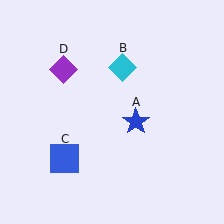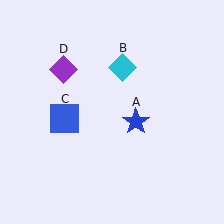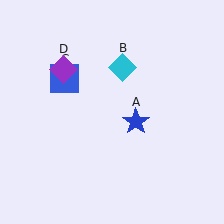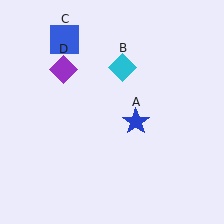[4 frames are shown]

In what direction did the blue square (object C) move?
The blue square (object C) moved up.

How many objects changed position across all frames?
1 object changed position: blue square (object C).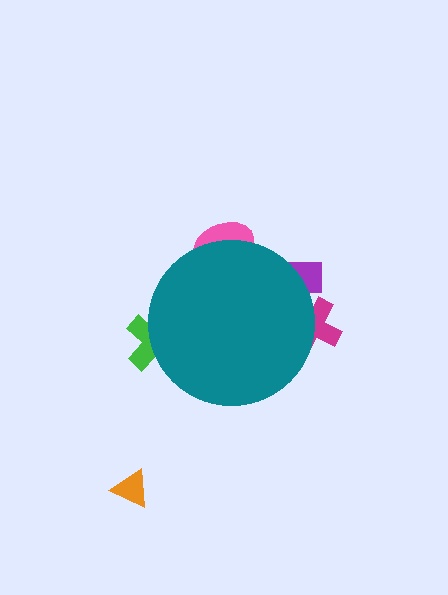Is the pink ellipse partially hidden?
Yes, the pink ellipse is partially hidden behind the teal circle.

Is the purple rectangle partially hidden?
Yes, the purple rectangle is partially hidden behind the teal circle.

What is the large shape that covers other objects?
A teal circle.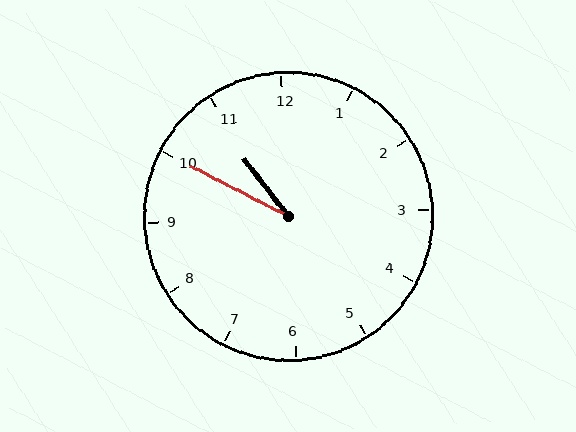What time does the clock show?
10:50.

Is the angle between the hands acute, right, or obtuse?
It is acute.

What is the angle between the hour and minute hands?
Approximately 25 degrees.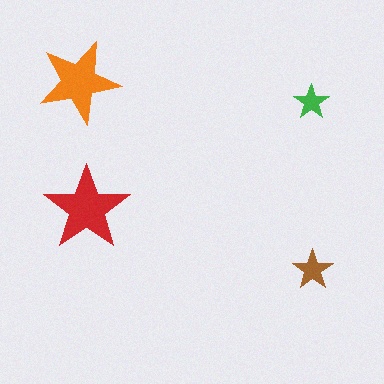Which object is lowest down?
The brown star is bottommost.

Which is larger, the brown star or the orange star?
The orange one.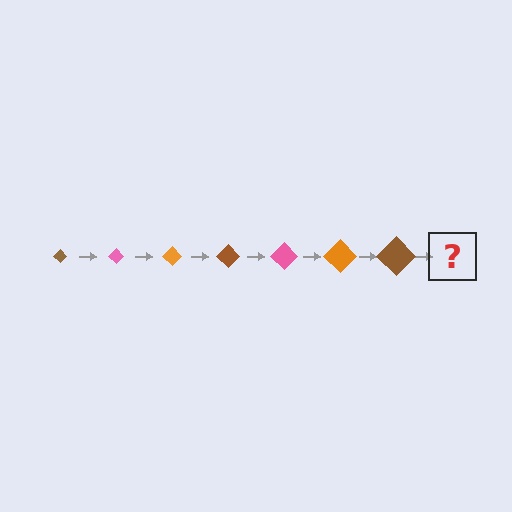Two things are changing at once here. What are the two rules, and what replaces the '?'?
The two rules are that the diamond grows larger each step and the color cycles through brown, pink, and orange. The '?' should be a pink diamond, larger than the previous one.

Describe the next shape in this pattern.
It should be a pink diamond, larger than the previous one.